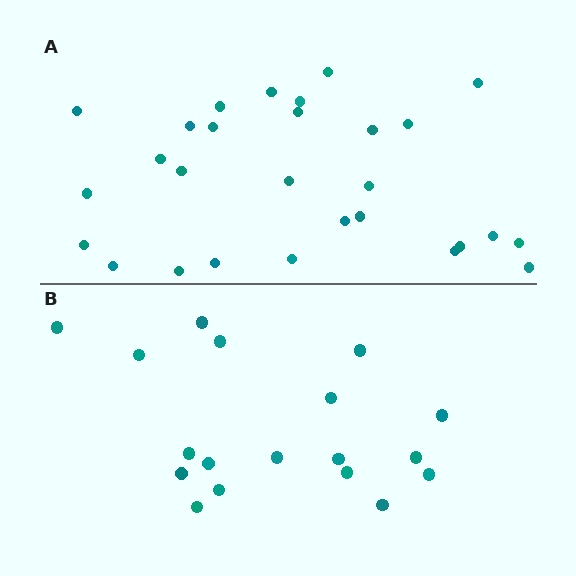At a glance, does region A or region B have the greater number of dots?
Region A (the top region) has more dots.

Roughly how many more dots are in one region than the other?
Region A has roughly 10 or so more dots than region B.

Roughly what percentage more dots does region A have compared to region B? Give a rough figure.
About 55% more.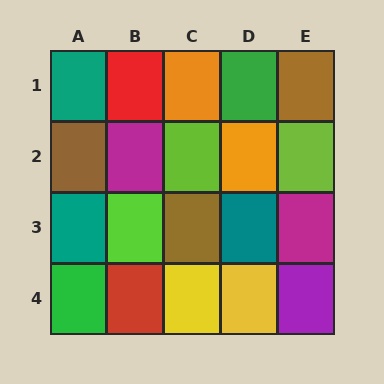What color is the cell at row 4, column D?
Yellow.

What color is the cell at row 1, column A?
Teal.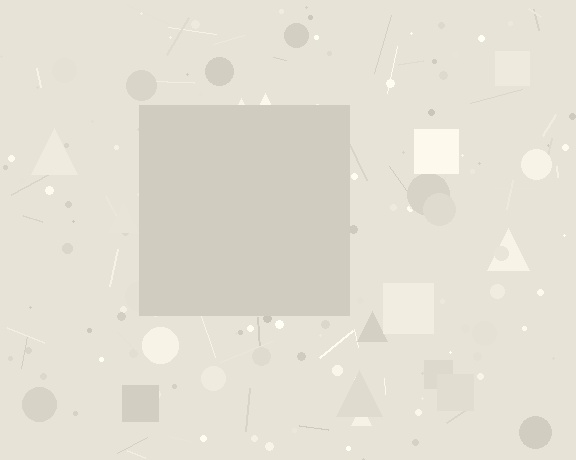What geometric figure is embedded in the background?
A square is embedded in the background.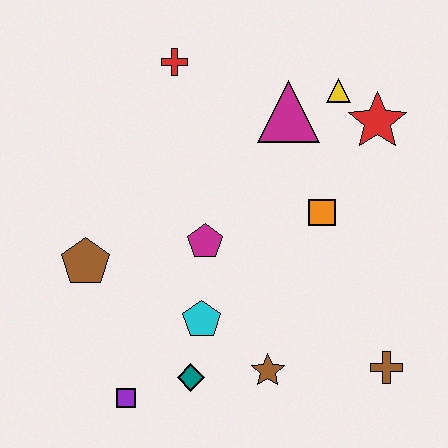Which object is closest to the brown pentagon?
The magenta pentagon is closest to the brown pentagon.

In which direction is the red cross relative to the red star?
The red cross is to the left of the red star.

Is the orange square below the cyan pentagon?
No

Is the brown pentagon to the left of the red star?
Yes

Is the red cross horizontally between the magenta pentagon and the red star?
No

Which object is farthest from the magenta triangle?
The purple square is farthest from the magenta triangle.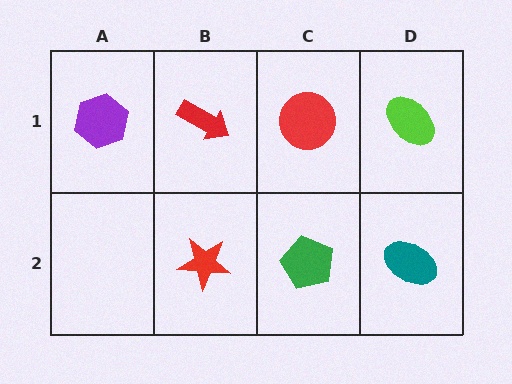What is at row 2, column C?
A green pentagon.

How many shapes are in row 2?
3 shapes.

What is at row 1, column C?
A red circle.